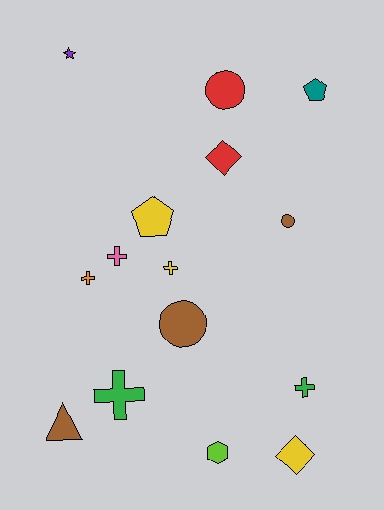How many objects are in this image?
There are 15 objects.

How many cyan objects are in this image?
There are no cyan objects.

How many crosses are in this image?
There are 5 crosses.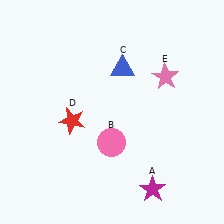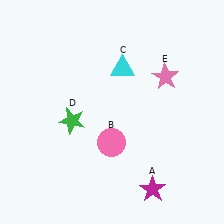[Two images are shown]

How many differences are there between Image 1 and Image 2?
There are 2 differences between the two images.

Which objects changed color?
C changed from blue to cyan. D changed from red to green.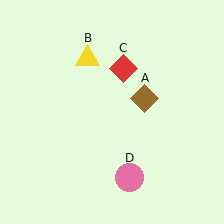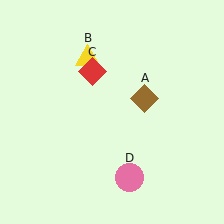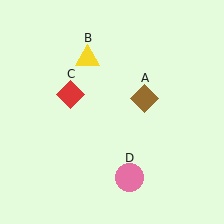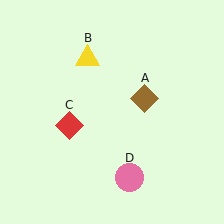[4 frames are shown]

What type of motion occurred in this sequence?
The red diamond (object C) rotated counterclockwise around the center of the scene.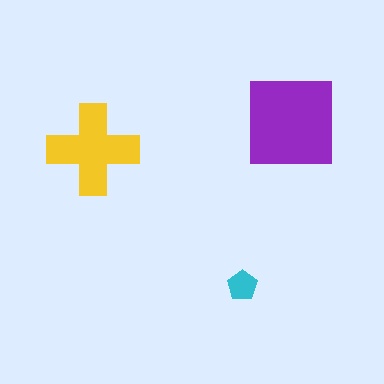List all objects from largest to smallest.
The purple square, the yellow cross, the cyan pentagon.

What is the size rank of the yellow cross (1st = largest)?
2nd.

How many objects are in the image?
There are 3 objects in the image.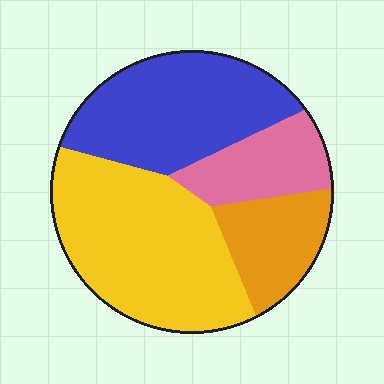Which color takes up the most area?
Yellow, at roughly 40%.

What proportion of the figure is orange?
Orange covers around 15% of the figure.